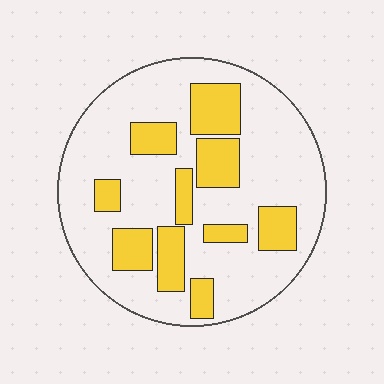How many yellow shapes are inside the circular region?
10.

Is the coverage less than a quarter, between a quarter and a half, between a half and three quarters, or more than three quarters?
Between a quarter and a half.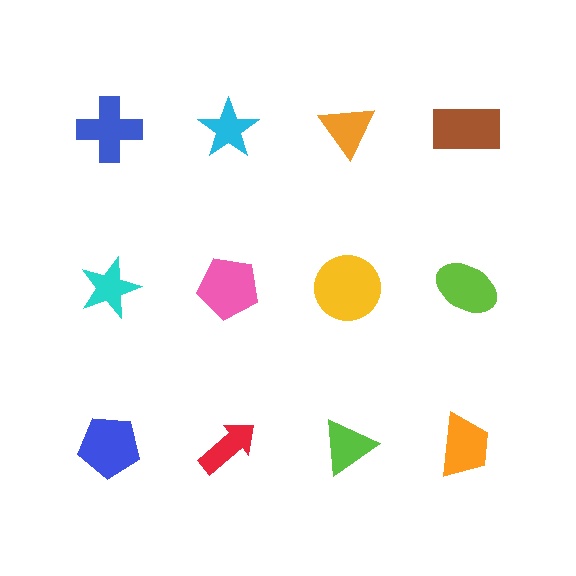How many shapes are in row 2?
4 shapes.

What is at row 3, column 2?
A red arrow.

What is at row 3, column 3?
A lime triangle.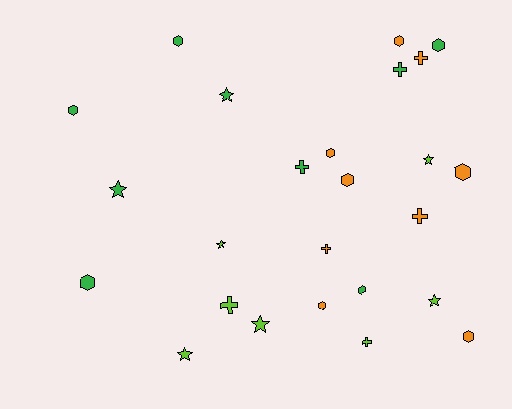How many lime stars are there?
There are 5 lime stars.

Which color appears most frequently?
Orange, with 9 objects.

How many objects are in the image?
There are 25 objects.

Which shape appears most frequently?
Hexagon, with 11 objects.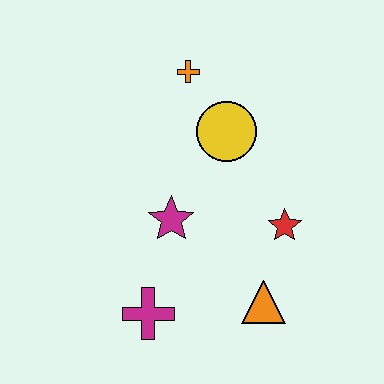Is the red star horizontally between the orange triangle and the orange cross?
No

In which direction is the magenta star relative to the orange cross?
The magenta star is below the orange cross.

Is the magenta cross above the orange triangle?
No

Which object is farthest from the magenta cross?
The orange cross is farthest from the magenta cross.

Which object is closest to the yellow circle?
The orange cross is closest to the yellow circle.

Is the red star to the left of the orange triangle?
No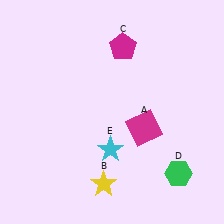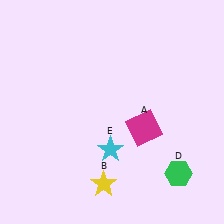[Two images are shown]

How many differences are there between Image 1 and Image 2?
There is 1 difference between the two images.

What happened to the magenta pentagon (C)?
The magenta pentagon (C) was removed in Image 2. It was in the top-right area of Image 1.